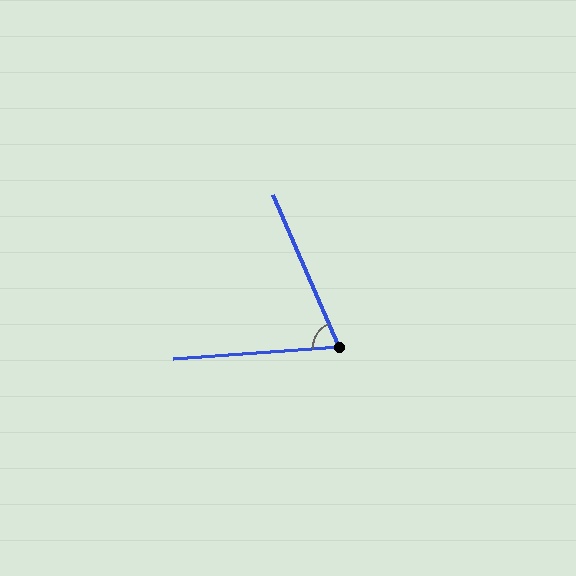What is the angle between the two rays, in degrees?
Approximately 71 degrees.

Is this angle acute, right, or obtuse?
It is acute.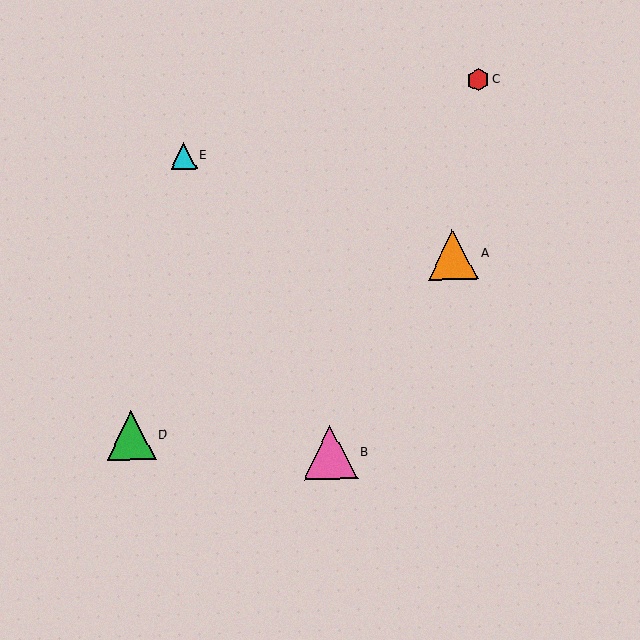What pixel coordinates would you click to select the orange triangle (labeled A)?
Click at (453, 255) to select the orange triangle A.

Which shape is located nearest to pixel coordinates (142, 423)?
The green triangle (labeled D) at (131, 436) is nearest to that location.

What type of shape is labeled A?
Shape A is an orange triangle.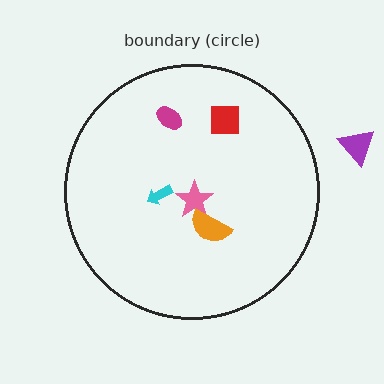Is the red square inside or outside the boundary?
Inside.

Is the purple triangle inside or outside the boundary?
Outside.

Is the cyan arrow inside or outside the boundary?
Inside.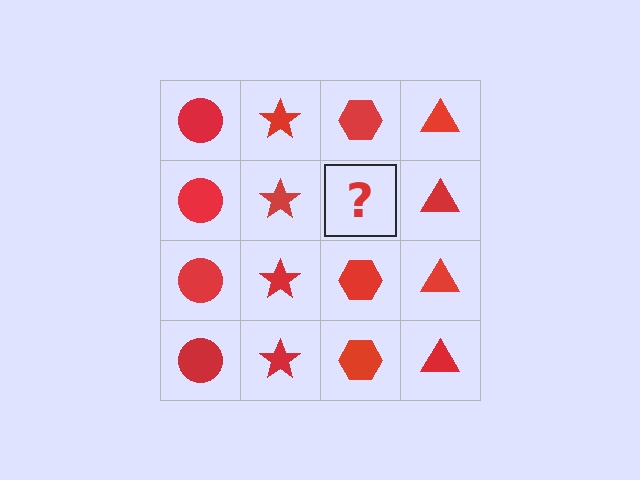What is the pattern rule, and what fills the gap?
The rule is that each column has a consistent shape. The gap should be filled with a red hexagon.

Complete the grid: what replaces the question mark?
The question mark should be replaced with a red hexagon.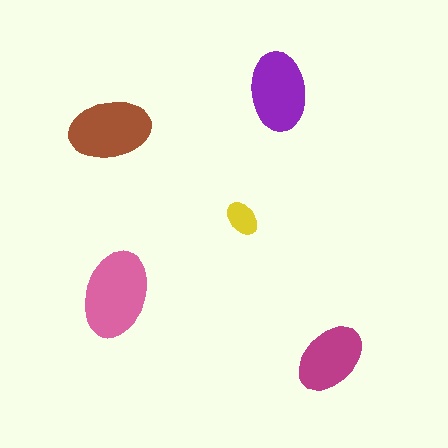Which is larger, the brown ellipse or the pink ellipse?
The pink one.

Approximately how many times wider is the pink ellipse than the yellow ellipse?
About 2.5 times wider.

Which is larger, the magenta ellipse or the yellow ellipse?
The magenta one.